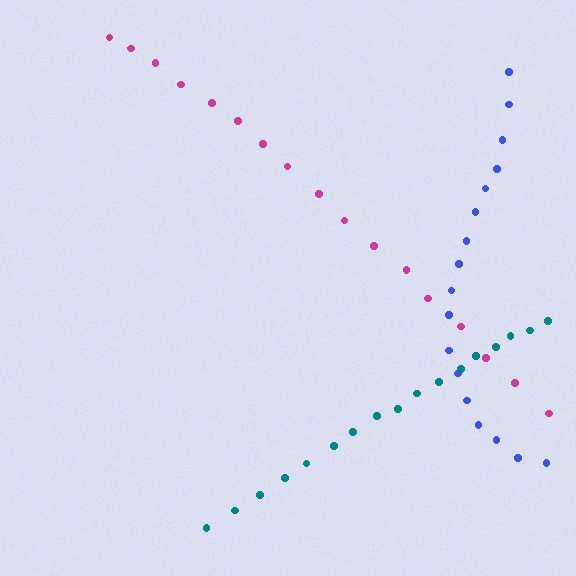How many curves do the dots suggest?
There are 3 distinct paths.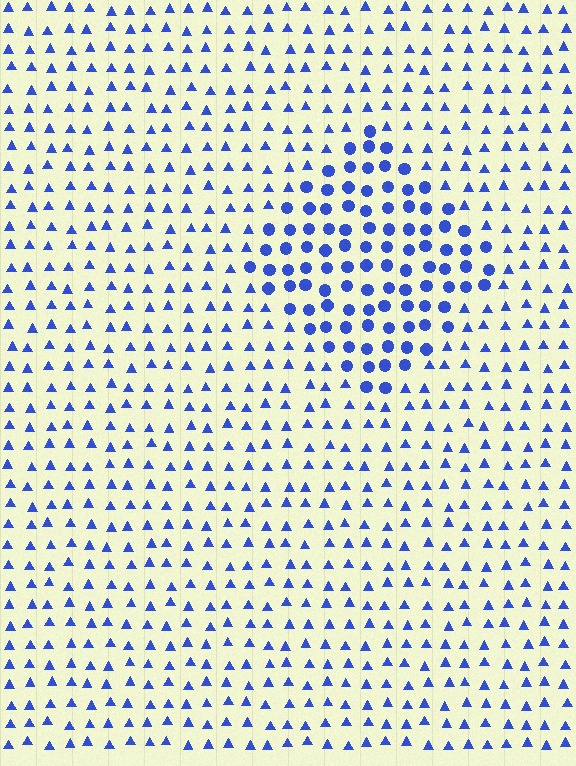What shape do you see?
I see a diamond.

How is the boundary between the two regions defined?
The boundary is defined by a change in element shape: circles inside vs. triangles outside. All elements share the same color and spacing.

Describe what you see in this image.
The image is filled with small blue elements arranged in a uniform grid. A diamond-shaped region contains circles, while the surrounding area contains triangles. The boundary is defined purely by the change in element shape.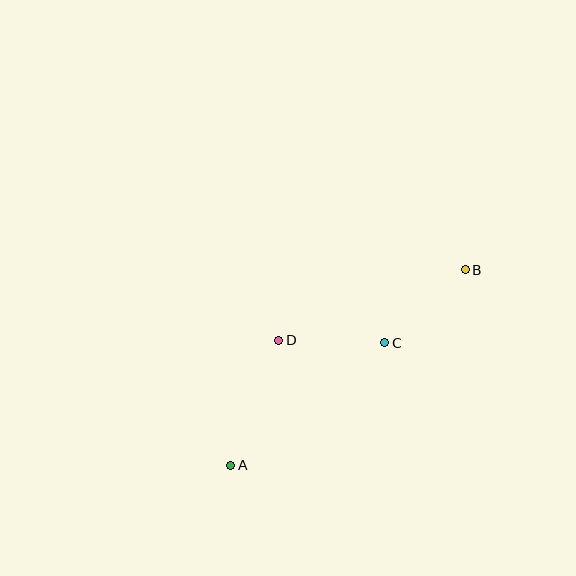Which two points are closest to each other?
Points C and D are closest to each other.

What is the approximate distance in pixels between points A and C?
The distance between A and C is approximately 197 pixels.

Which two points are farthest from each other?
Points A and B are farthest from each other.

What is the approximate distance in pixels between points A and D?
The distance between A and D is approximately 134 pixels.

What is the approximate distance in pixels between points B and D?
The distance between B and D is approximately 199 pixels.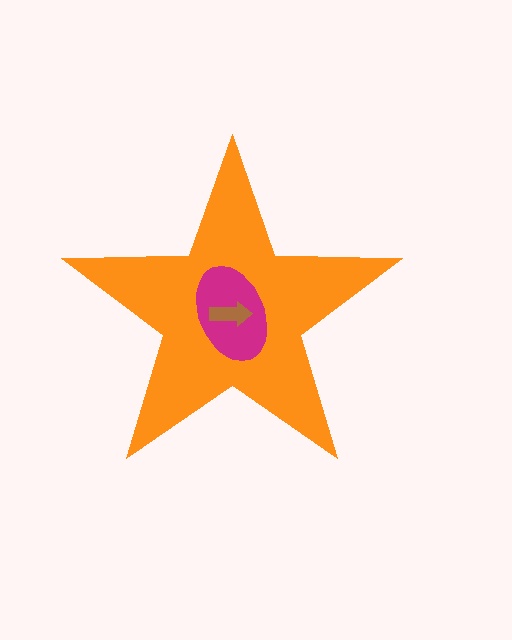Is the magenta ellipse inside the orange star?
Yes.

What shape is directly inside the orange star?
The magenta ellipse.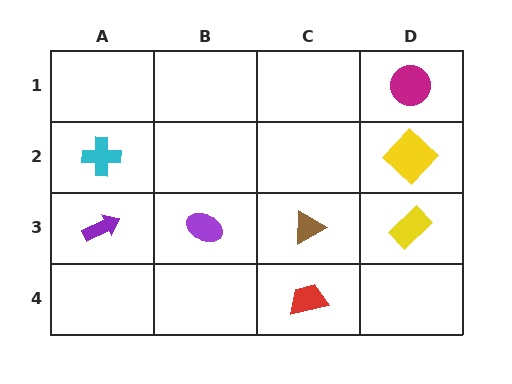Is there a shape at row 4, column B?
No, that cell is empty.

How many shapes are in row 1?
1 shape.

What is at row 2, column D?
A yellow diamond.